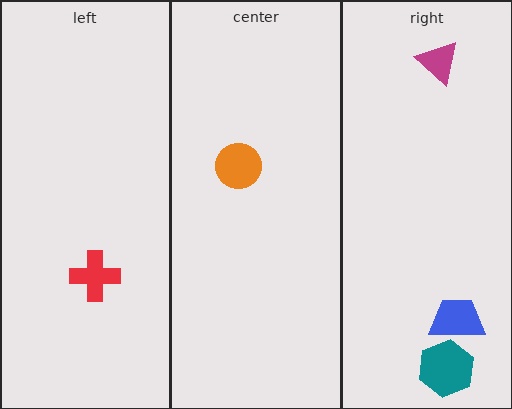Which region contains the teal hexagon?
The right region.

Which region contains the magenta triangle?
The right region.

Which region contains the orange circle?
The center region.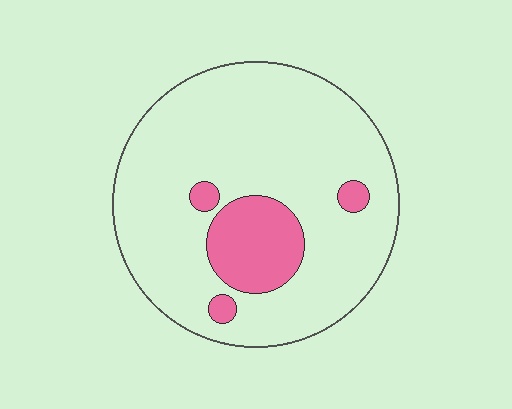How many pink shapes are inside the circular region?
4.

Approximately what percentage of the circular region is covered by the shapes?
Approximately 15%.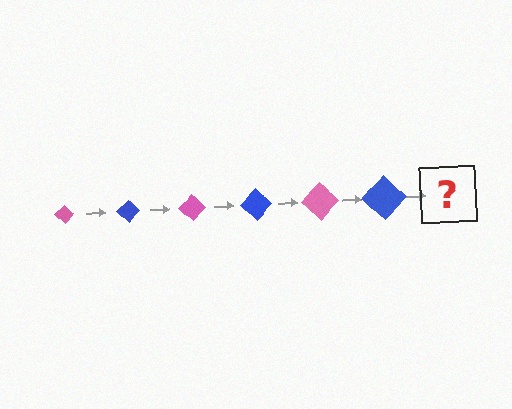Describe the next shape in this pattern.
It should be a pink diamond, larger than the previous one.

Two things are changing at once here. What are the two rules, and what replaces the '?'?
The two rules are that the diamond grows larger each step and the color cycles through pink and blue. The '?' should be a pink diamond, larger than the previous one.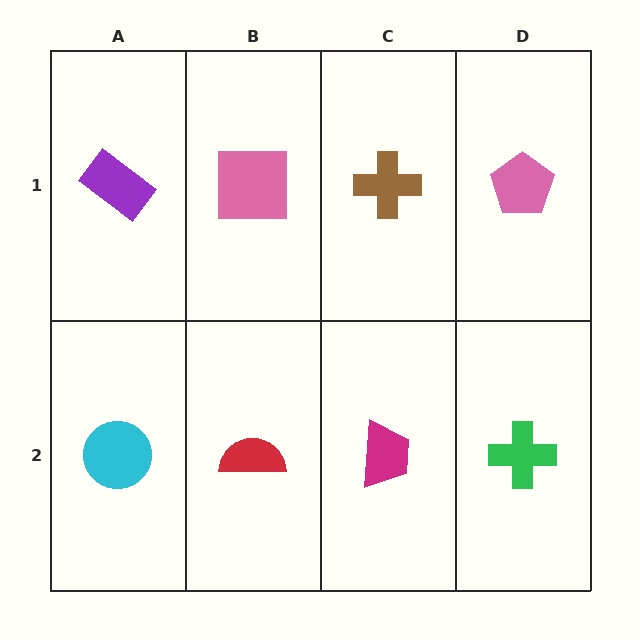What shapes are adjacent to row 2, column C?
A brown cross (row 1, column C), a red semicircle (row 2, column B), a green cross (row 2, column D).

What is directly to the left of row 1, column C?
A pink square.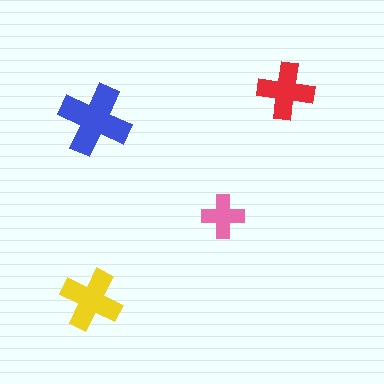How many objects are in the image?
There are 4 objects in the image.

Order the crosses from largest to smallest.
the blue one, the yellow one, the red one, the pink one.